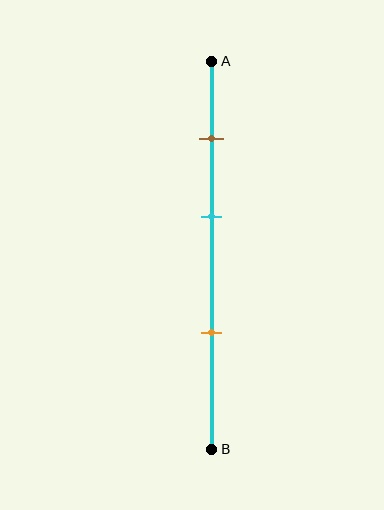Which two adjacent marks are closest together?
The brown and cyan marks are the closest adjacent pair.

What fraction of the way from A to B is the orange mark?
The orange mark is approximately 70% (0.7) of the way from A to B.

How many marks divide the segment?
There are 3 marks dividing the segment.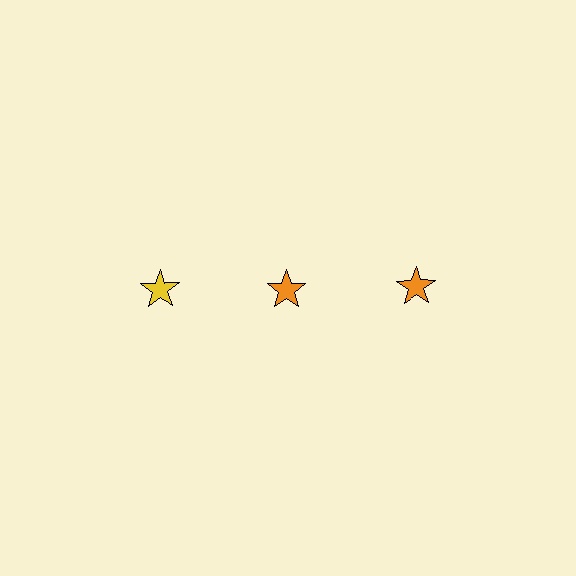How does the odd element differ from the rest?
It has a different color: yellow instead of orange.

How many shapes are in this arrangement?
There are 3 shapes arranged in a grid pattern.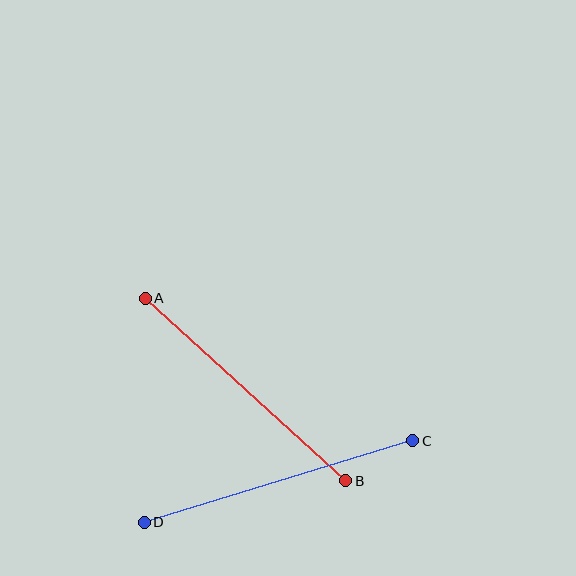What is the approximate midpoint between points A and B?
The midpoint is at approximately (245, 389) pixels.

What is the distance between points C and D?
The distance is approximately 280 pixels.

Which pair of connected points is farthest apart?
Points C and D are farthest apart.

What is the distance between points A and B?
The distance is approximately 271 pixels.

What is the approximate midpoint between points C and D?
The midpoint is at approximately (279, 482) pixels.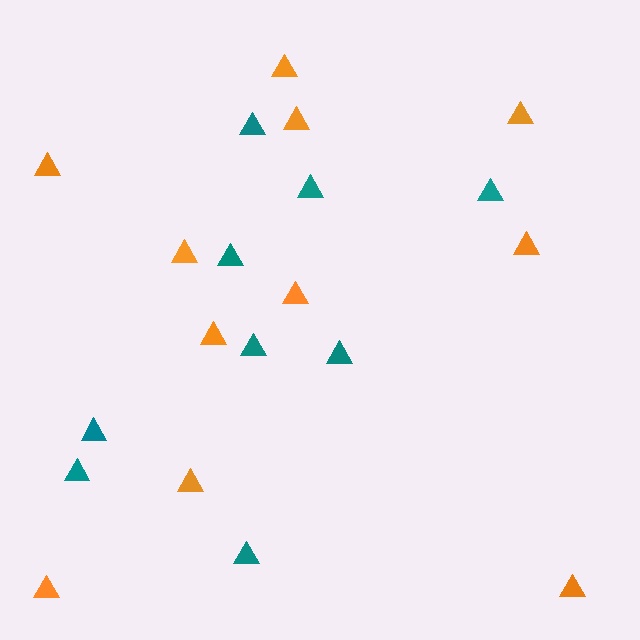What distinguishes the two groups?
There are 2 groups: one group of teal triangles (9) and one group of orange triangles (11).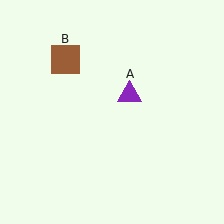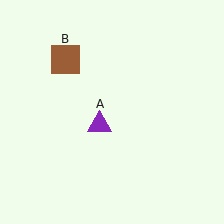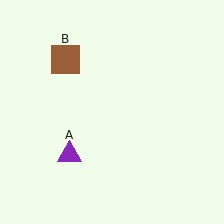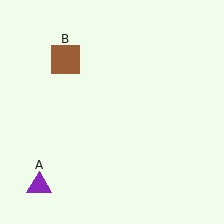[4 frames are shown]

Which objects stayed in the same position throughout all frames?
Brown square (object B) remained stationary.